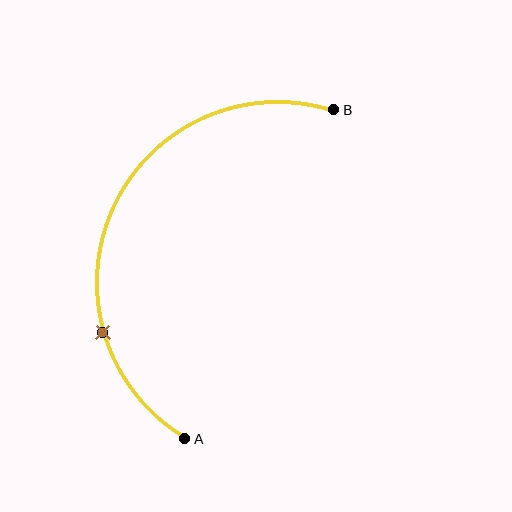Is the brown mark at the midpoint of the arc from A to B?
No. The brown mark lies on the arc but is closer to endpoint A. The arc midpoint would be at the point on the curve equidistant along the arc from both A and B.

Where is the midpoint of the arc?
The arc midpoint is the point on the curve farthest from the straight line joining A and B. It sits to the left of that line.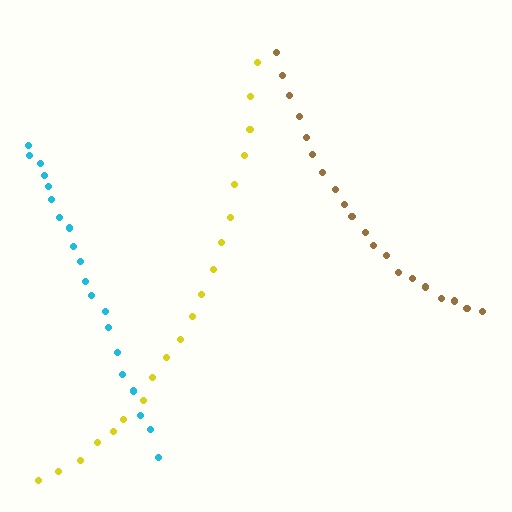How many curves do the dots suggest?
There are 3 distinct paths.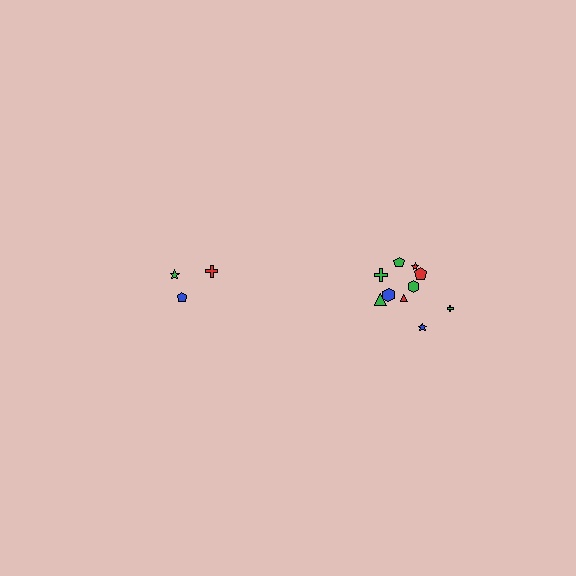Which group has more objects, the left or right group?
The right group.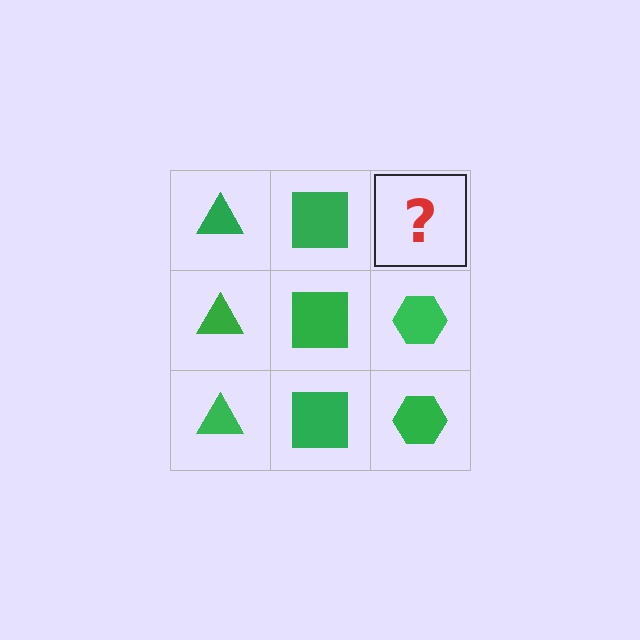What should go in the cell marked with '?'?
The missing cell should contain a green hexagon.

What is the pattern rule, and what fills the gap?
The rule is that each column has a consistent shape. The gap should be filled with a green hexagon.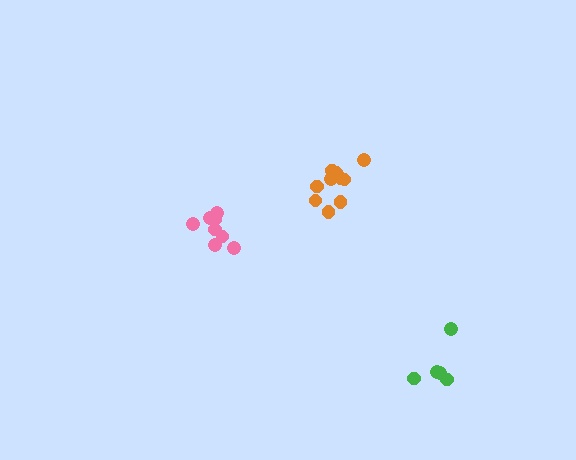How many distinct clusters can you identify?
There are 3 distinct clusters.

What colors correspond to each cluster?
The clusters are colored: pink, orange, green.